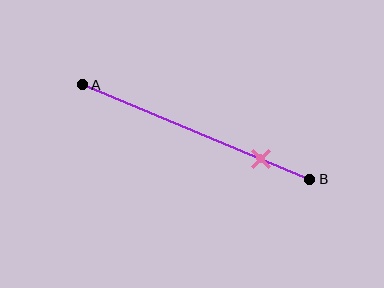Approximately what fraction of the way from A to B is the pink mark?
The pink mark is approximately 80% of the way from A to B.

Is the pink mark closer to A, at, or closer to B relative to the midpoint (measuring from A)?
The pink mark is closer to point B than the midpoint of segment AB.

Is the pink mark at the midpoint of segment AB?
No, the mark is at about 80% from A, not at the 50% midpoint.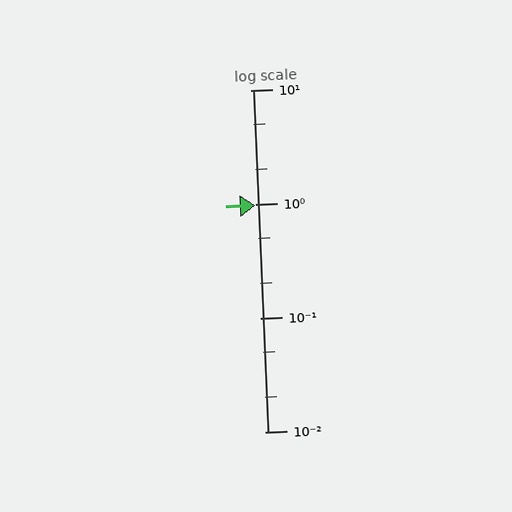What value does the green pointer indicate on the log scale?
The pointer indicates approximately 0.97.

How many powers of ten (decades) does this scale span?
The scale spans 3 decades, from 0.01 to 10.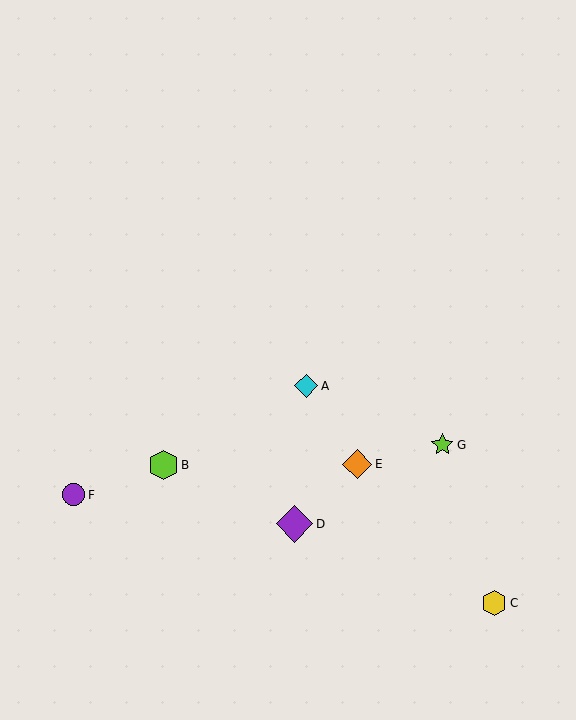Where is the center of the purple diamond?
The center of the purple diamond is at (295, 524).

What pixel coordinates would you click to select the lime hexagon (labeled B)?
Click at (164, 465) to select the lime hexagon B.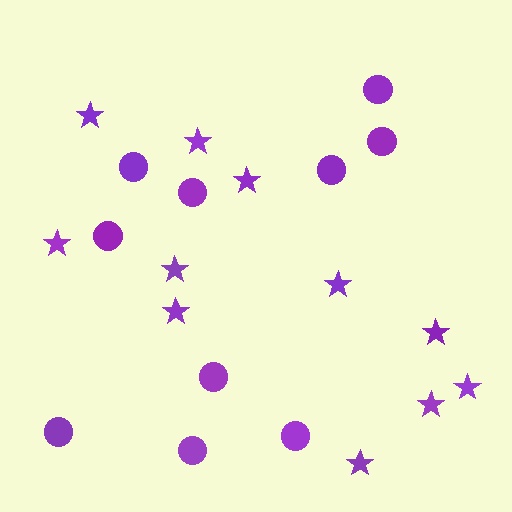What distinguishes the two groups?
There are 2 groups: one group of circles (10) and one group of stars (11).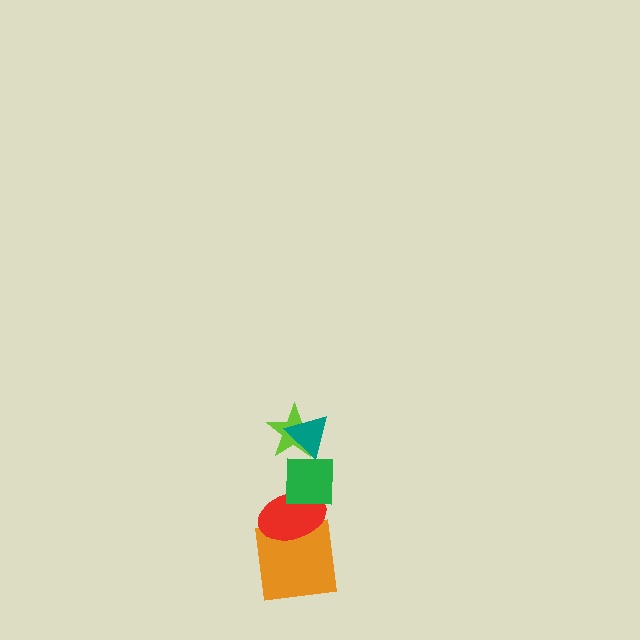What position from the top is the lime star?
The lime star is 2nd from the top.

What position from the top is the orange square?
The orange square is 5th from the top.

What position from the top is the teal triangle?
The teal triangle is 1st from the top.